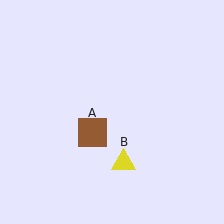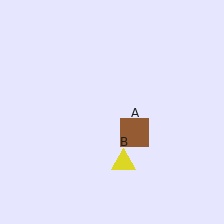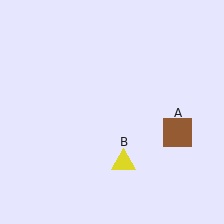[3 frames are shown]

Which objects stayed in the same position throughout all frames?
Yellow triangle (object B) remained stationary.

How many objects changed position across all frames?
1 object changed position: brown square (object A).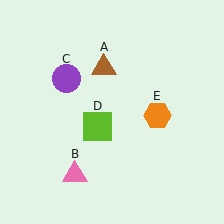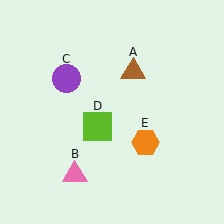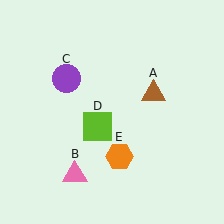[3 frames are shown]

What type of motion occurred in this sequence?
The brown triangle (object A), orange hexagon (object E) rotated clockwise around the center of the scene.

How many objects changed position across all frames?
2 objects changed position: brown triangle (object A), orange hexagon (object E).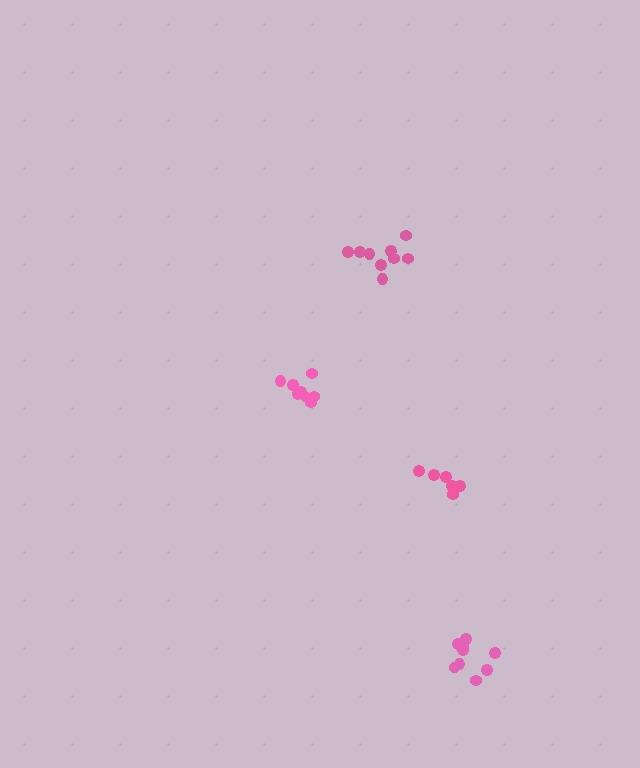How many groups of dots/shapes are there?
There are 4 groups.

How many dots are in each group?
Group 1: 6 dots, Group 2: 9 dots, Group 3: 9 dots, Group 4: 8 dots (32 total).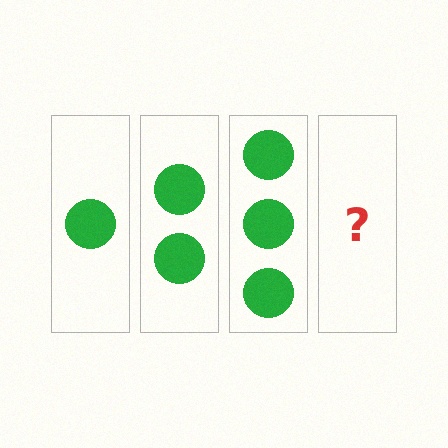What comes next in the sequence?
The next element should be 4 circles.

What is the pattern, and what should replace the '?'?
The pattern is that each step adds one more circle. The '?' should be 4 circles.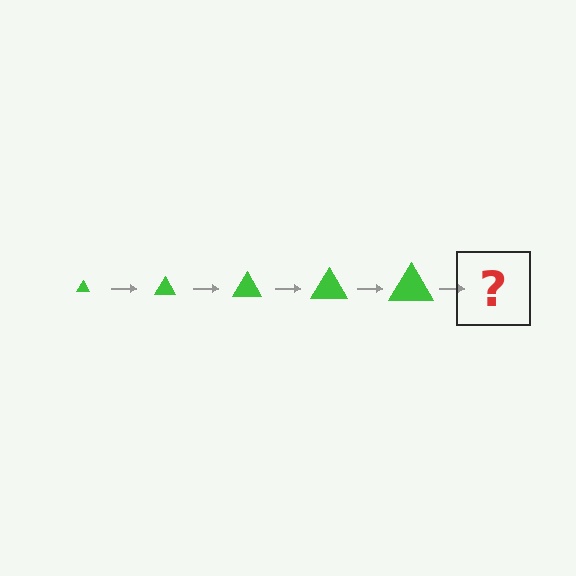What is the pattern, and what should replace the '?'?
The pattern is that the triangle gets progressively larger each step. The '?' should be a green triangle, larger than the previous one.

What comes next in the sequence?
The next element should be a green triangle, larger than the previous one.